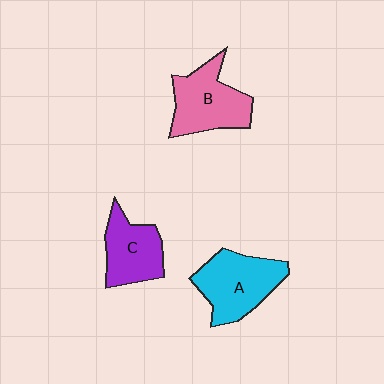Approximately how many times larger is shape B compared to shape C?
Approximately 1.2 times.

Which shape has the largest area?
Shape A (cyan).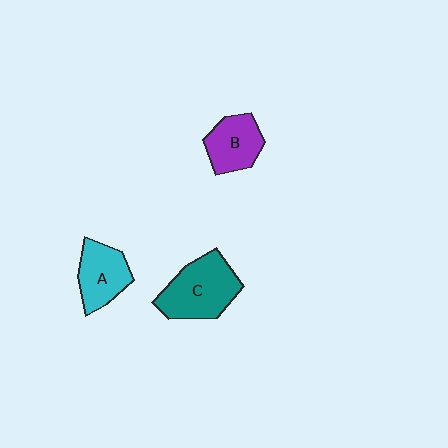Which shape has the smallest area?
Shape B (purple).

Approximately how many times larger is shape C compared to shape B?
Approximately 1.5 times.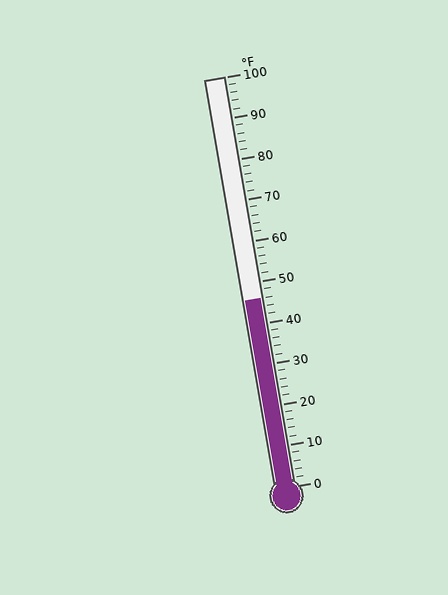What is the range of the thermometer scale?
The thermometer scale ranges from 0°F to 100°F.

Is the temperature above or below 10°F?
The temperature is above 10°F.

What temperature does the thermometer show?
The thermometer shows approximately 46°F.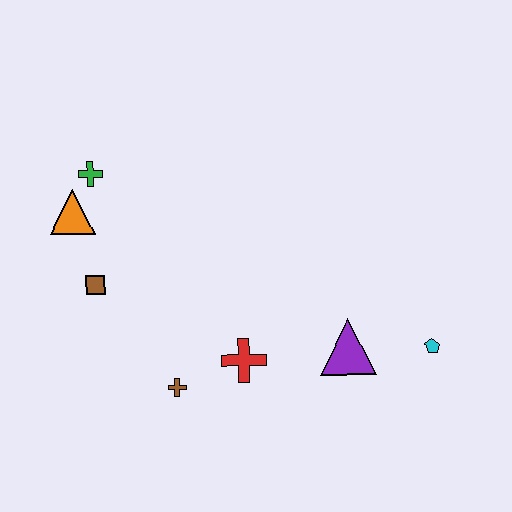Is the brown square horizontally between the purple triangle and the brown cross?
No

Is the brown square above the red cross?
Yes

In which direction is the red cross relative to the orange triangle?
The red cross is to the right of the orange triangle.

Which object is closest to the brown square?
The orange triangle is closest to the brown square.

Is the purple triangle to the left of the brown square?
No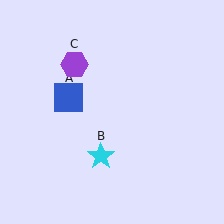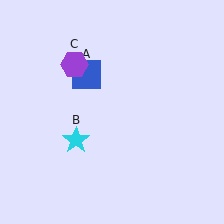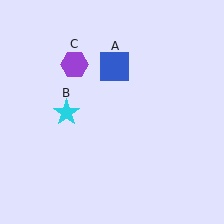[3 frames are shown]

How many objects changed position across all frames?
2 objects changed position: blue square (object A), cyan star (object B).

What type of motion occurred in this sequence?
The blue square (object A), cyan star (object B) rotated clockwise around the center of the scene.